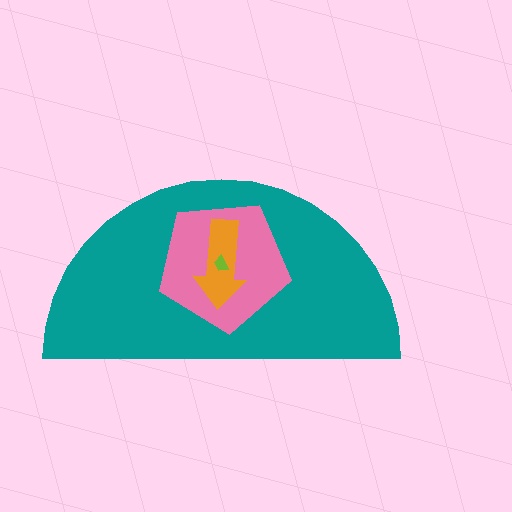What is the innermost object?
The lime trapezoid.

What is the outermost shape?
The teal semicircle.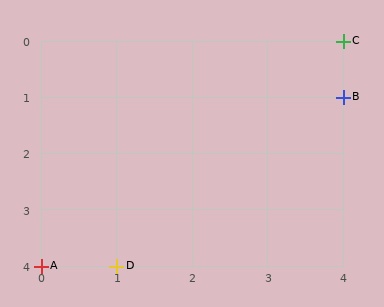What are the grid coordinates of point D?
Point D is at grid coordinates (1, 4).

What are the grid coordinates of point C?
Point C is at grid coordinates (4, 0).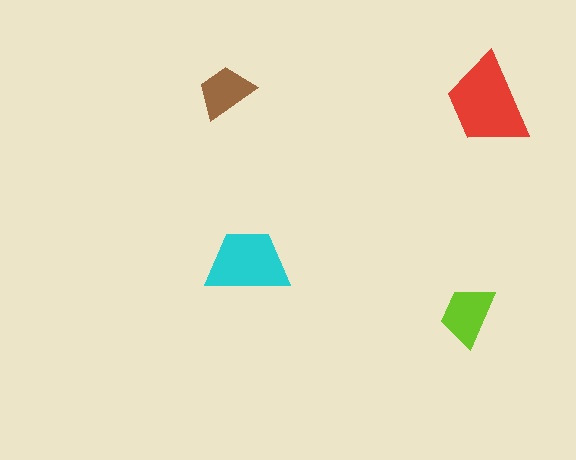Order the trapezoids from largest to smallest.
the red one, the cyan one, the lime one, the brown one.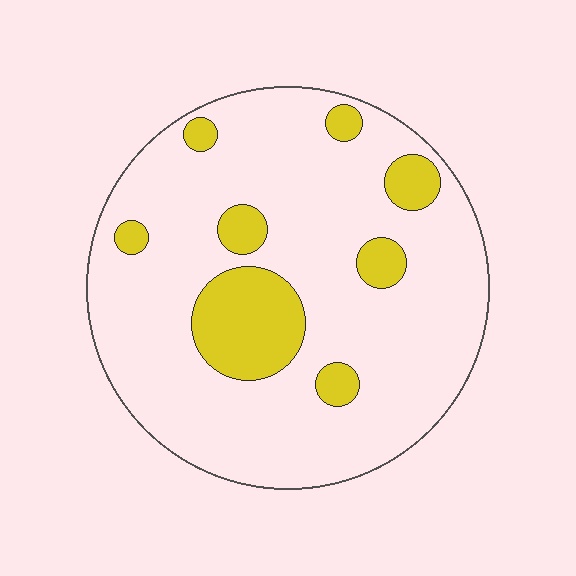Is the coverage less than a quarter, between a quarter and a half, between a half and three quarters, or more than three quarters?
Less than a quarter.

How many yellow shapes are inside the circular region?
8.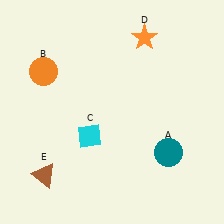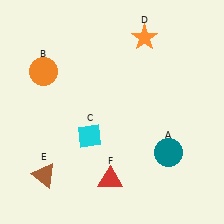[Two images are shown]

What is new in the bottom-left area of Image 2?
A red triangle (F) was added in the bottom-left area of Image 2.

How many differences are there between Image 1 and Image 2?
There is 1 difference between the two images.